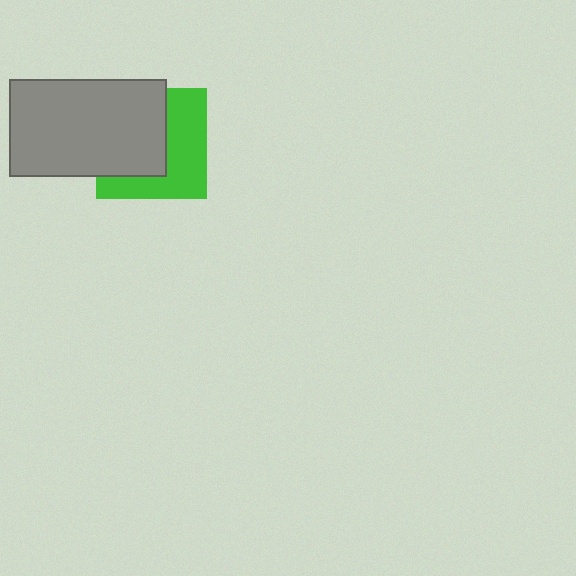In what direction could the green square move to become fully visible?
The green square could move right. That would shift it out from behind the gray rectangle entirely.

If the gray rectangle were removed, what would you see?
You would see the complete green square.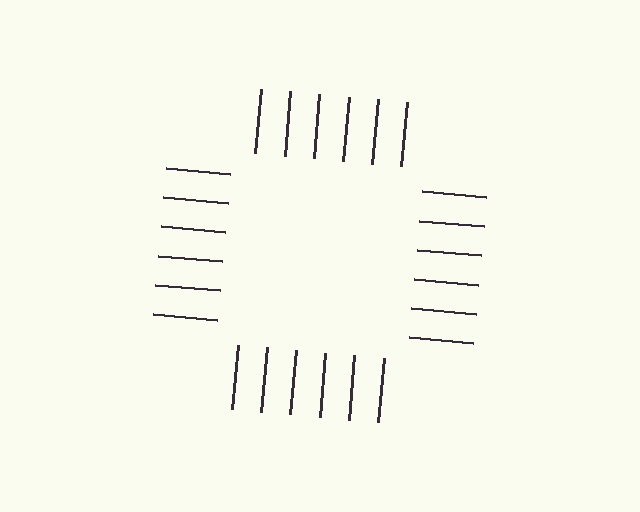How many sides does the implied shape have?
4 sides — the line-ends trace a square.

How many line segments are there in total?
24 — 6 along each of the 4 edges.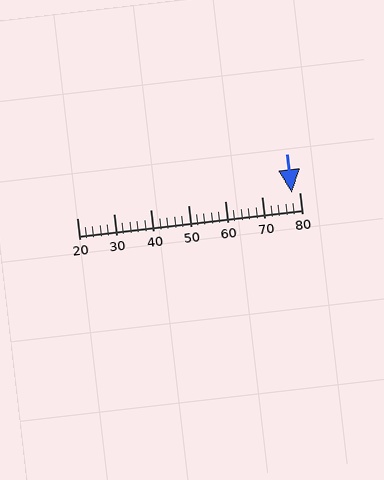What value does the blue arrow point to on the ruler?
The blue arrow points to approximately 78.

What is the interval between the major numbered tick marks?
The major tick marks are spaced 10 units apart.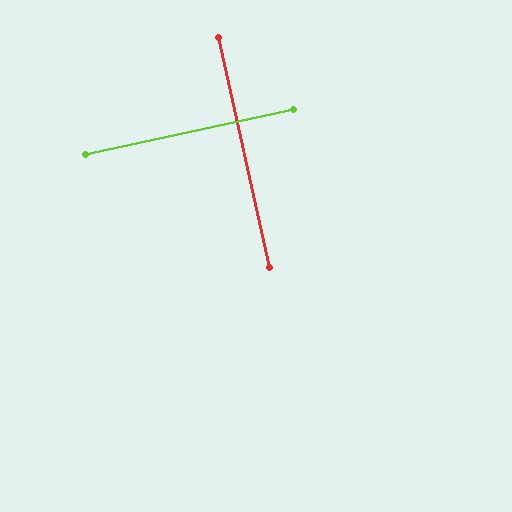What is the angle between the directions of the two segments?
Approximately 90 degrees.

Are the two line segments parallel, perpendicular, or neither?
Perpendicular — they meet at approximately 90°.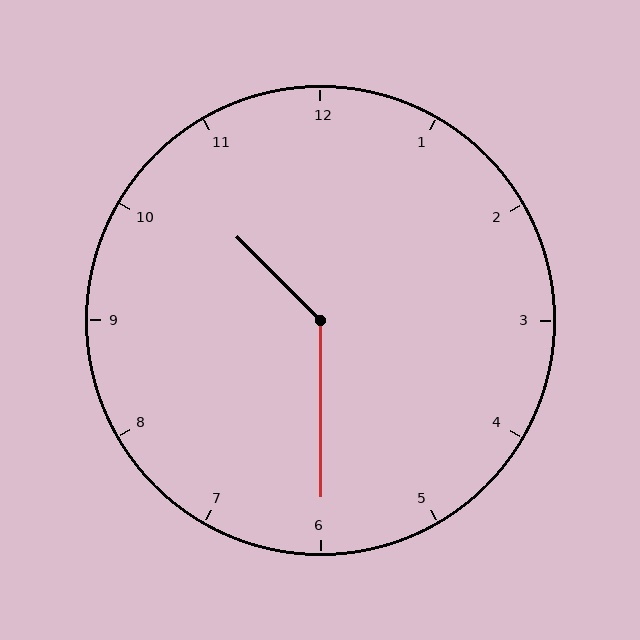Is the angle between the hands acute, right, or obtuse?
It is obtuse.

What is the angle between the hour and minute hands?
Approximately 135 degrees.